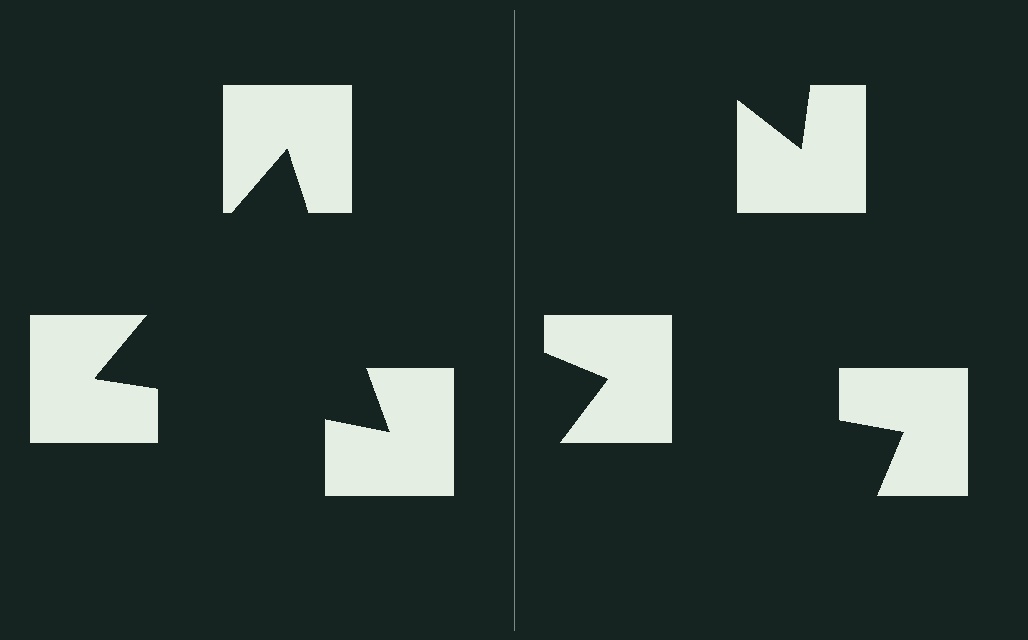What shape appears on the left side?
An illusory triangle.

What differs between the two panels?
The notched squares are positioned identically on both sides; only the wedge orientations differ. On the left they align to a triangle; on the right they are misaligned.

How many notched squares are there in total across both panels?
6 — 3 on each side.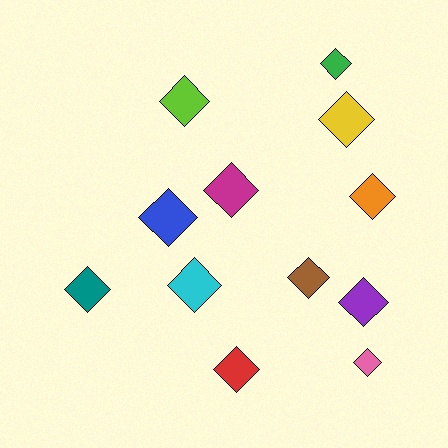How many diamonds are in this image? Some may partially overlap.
There are 12 diamonds.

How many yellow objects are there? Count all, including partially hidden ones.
There is 1 yellow object.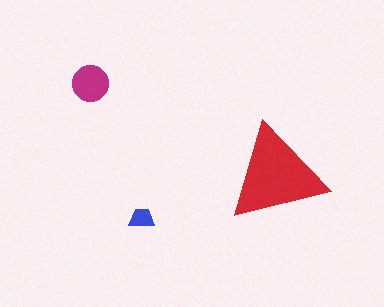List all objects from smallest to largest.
The blue trapezoid, the magenta circle, the red triangle.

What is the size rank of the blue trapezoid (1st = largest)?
3rd.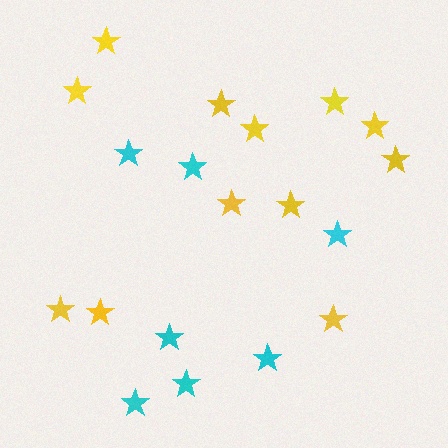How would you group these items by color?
There are 2 groups: one group of cyan stars (7) and one group of yellow stars (12).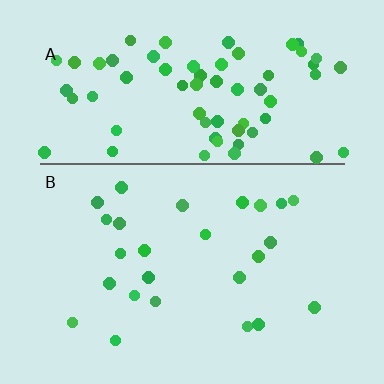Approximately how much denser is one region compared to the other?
Approximately 3.0× — region A over region B.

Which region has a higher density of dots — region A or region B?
A (the top).